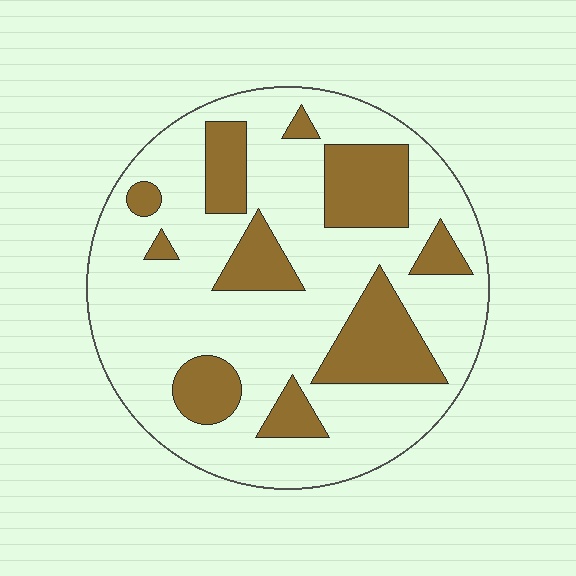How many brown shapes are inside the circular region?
10.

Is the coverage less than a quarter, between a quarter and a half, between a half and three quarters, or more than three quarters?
Between a quarter and a half.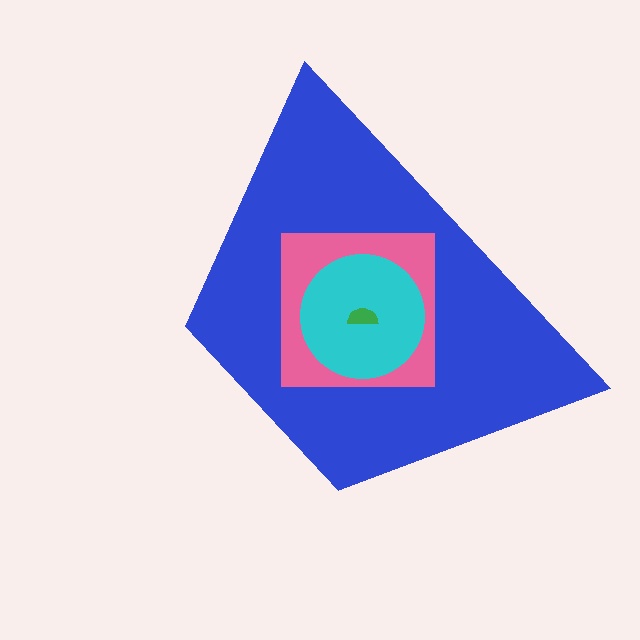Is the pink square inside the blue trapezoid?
Yes.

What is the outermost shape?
The blue trapezoid.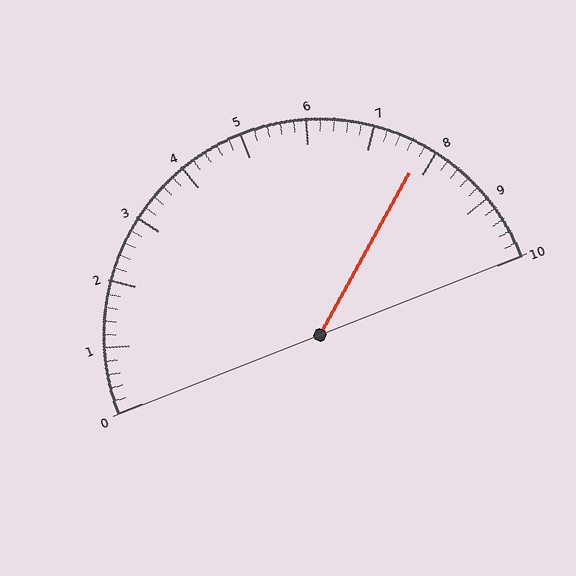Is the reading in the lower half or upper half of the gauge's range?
The reading is in the upper half of the range (0 to 10).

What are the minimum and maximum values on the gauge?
The gauge ranges from 0 to 10.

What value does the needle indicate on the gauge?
The needle indicates approximately 7.8.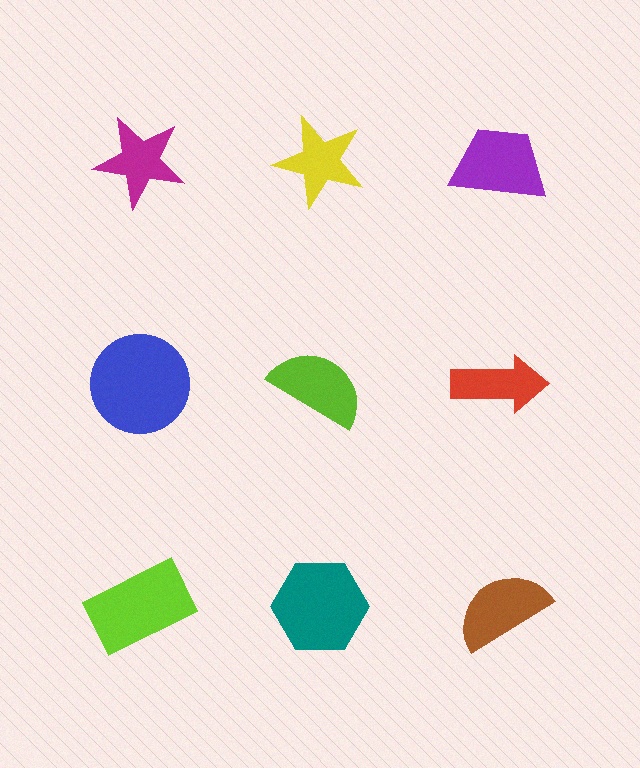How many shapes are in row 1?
3 shapes.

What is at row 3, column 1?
A lime rectangle.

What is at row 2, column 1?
A blue circle.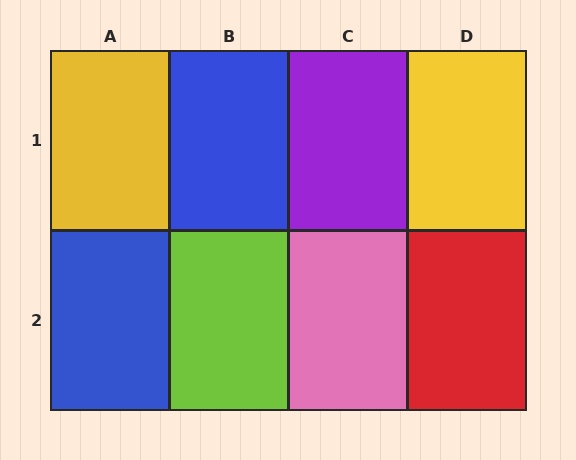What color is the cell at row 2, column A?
Blue.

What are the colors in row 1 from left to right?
Yellow, blue, purple, yellow.